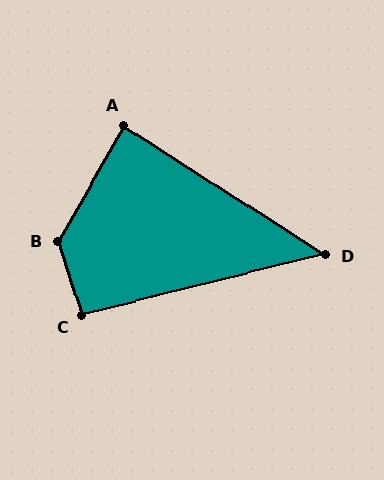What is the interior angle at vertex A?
Approximately 86 degrees (approximately right).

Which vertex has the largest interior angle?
B, at approximately 133 degrees.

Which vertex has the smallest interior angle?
D, at approximately 47 degrees.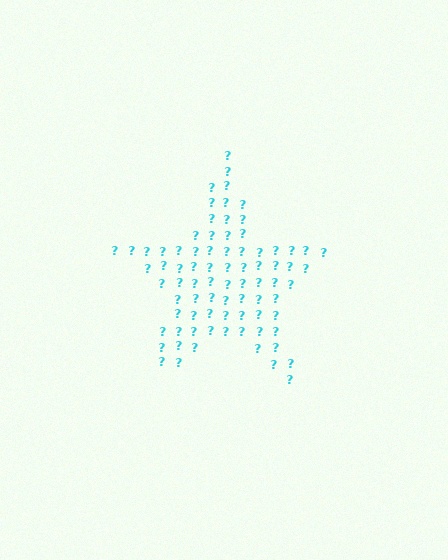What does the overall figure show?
The overall figure shows a star.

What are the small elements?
The small elements are question marks.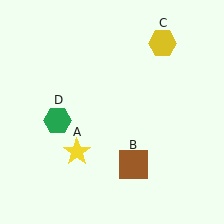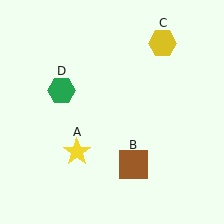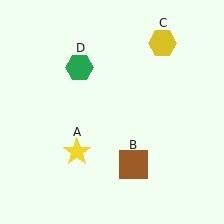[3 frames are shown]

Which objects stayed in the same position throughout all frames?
Yellow star (object A) and brown square (object B) and yellow hexagon (object C) remained stationary.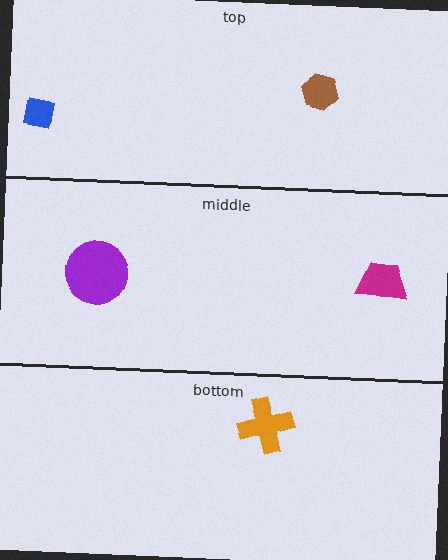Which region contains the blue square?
The top region.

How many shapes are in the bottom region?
1.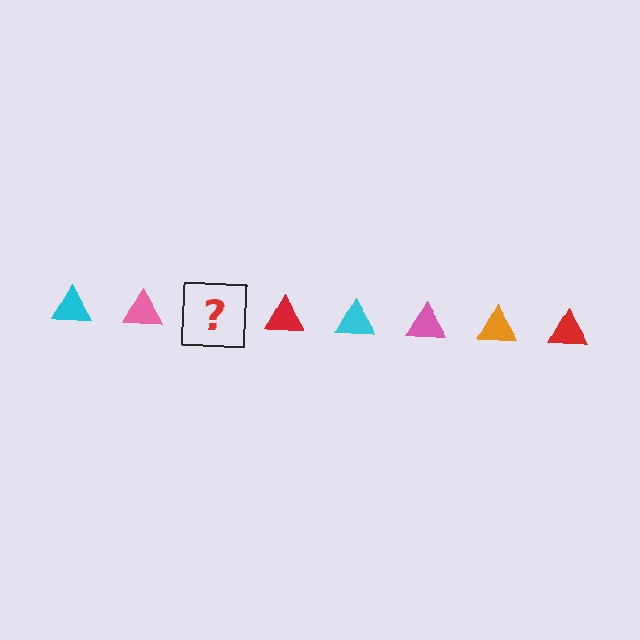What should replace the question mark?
The question mark should be replaced with an orange triangle.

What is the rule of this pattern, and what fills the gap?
The rule is that the pattern cycles through cyan, pink, orange, red triangles. The gap should be filled with an orange triangle.